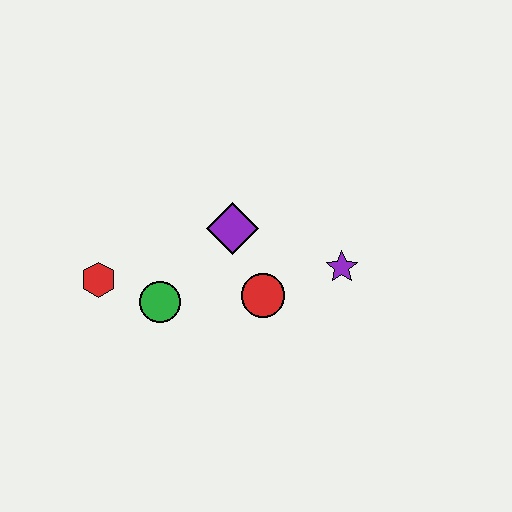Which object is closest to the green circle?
The red hexagon is closest to the green circle.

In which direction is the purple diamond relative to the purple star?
The purple diamond is to the left of the purple star.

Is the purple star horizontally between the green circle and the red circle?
No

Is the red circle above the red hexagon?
No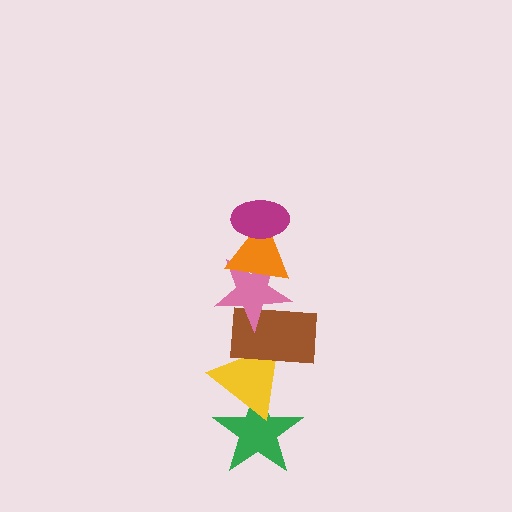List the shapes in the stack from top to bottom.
From top to bottom: the magenta ellipse, the orange triangle, the pink star, the brown rectangle, the yellow triangle, the green star.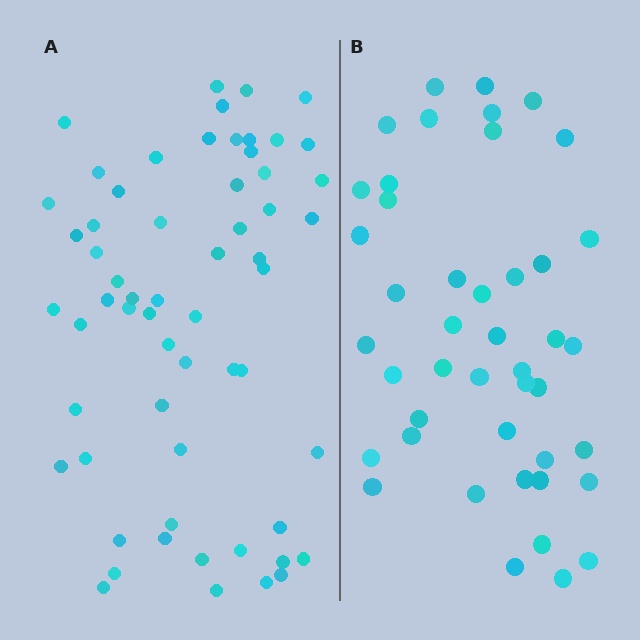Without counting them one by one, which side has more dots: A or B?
Region A (the left region) has more dots.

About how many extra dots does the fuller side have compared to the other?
Region A has approximately 15 more dots than region B.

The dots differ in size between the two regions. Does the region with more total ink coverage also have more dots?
No. Region B has more total ink coverage because its dots are larger, but region A actually contains more individual dots. Total area can be misleading — the number of items is what matters here.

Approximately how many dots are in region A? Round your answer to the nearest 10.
About 60 dots.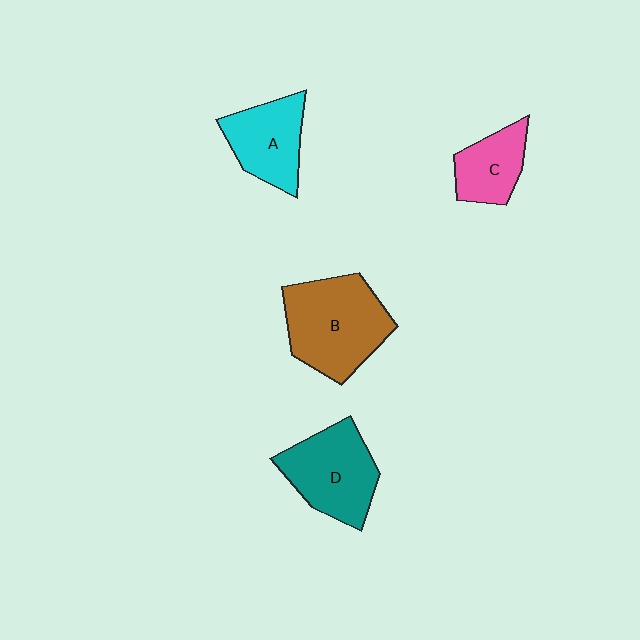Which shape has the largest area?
Shape B (brown).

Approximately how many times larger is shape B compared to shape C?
Approximately 1.9 times.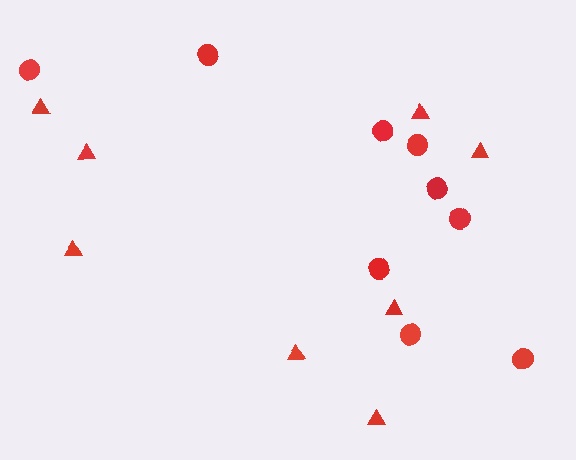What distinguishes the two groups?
There are 2 groups: one group of circles (9) and one group of triangles (8).